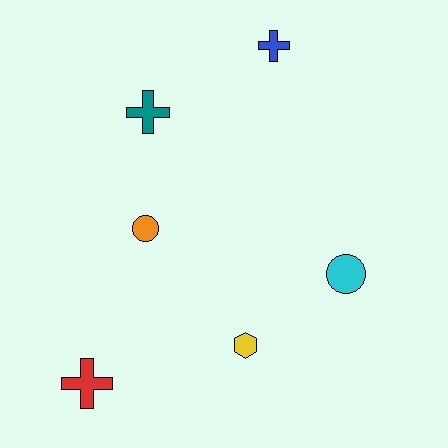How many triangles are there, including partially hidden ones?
There are no triangles.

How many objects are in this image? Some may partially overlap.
There are 6 objects.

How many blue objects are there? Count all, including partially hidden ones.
There is 1 blue object.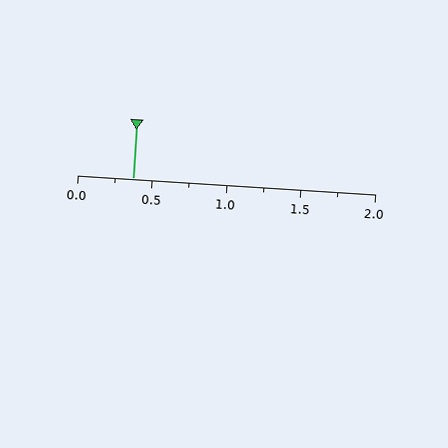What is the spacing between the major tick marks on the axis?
The major ticks are spaced 0.5 apart.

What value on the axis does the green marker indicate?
The marker indicates approximately 0.38.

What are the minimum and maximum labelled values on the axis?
The axis runs from 0.0 to 2.0.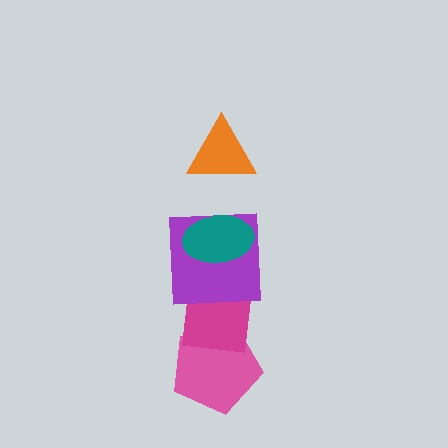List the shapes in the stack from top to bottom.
From top to bottom: the orange triangle, the teal ellipse, the purple square, the magenta square, the pink pentagon.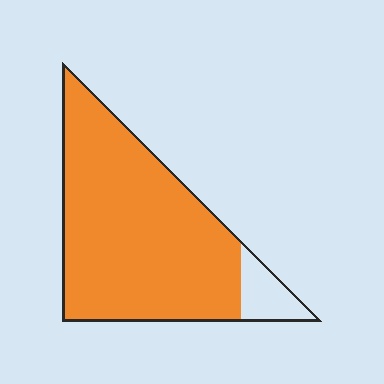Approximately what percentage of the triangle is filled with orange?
Approximately 90%.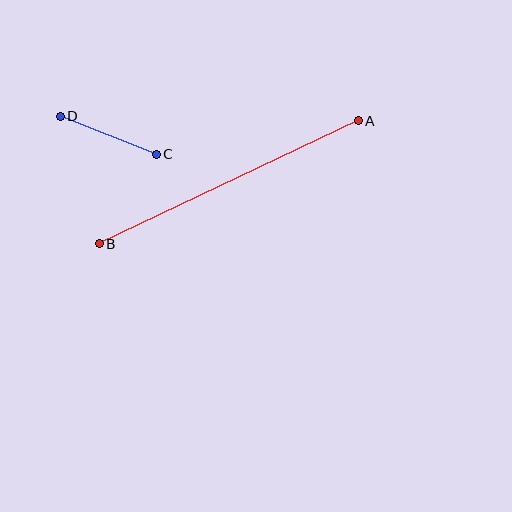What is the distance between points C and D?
The distance is approximately 103 pixels.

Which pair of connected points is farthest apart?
Points A and B are farthest apart.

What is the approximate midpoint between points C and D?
The midpoint is at approximately (108, 135) pixels.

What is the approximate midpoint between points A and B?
The midpoint is at approximately (229, 182) pixels.